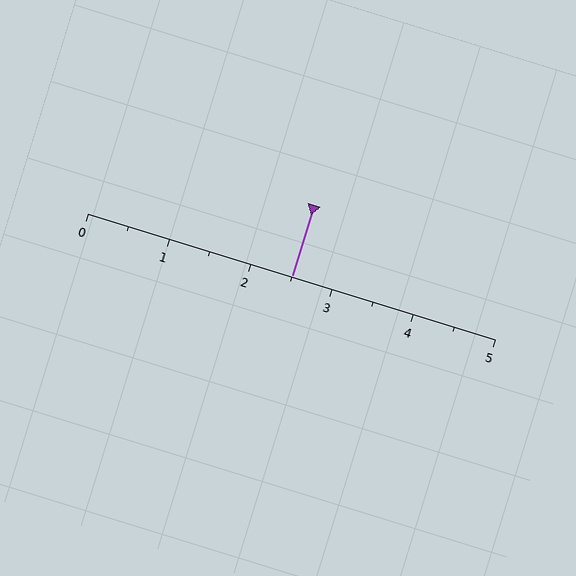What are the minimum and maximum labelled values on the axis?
The axis runs from 0 to 5.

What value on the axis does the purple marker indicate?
The marker indicates approximately 2.5.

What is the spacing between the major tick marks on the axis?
The major ticks are spaced 1 apart.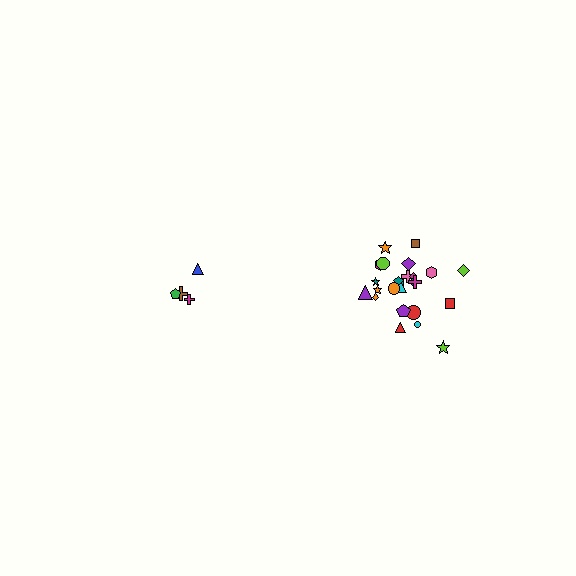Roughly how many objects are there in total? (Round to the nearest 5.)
Roughly 30 objects in total.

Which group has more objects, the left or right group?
The right group.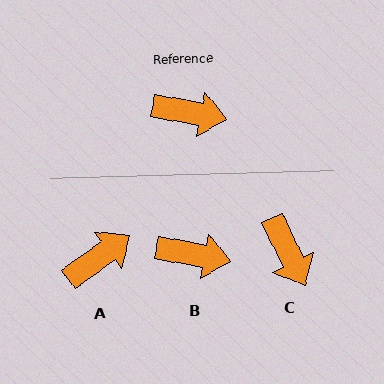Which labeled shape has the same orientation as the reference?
B.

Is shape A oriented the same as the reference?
No, it is off by about 47 degrees.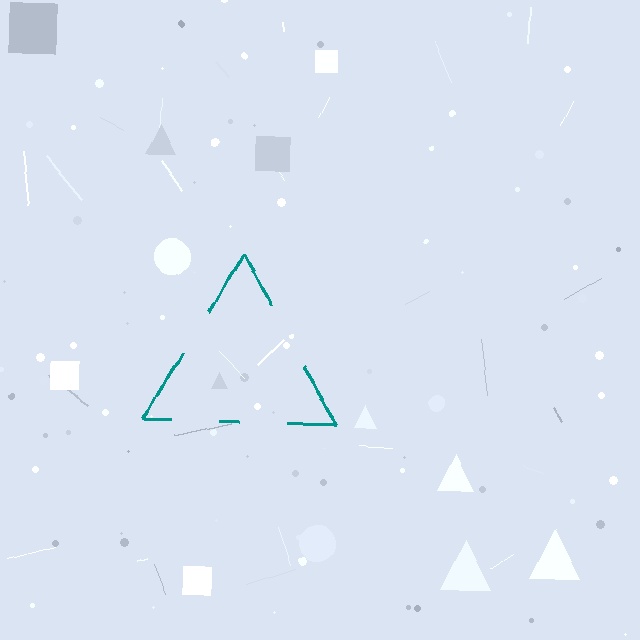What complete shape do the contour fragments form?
The contour fragments form a triangle.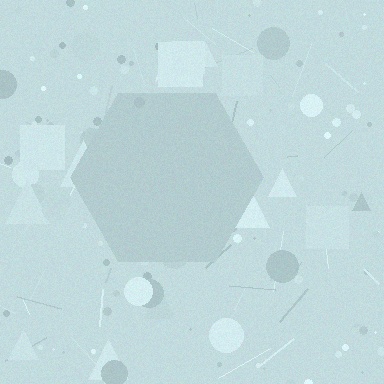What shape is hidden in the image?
A hexagon is hidden in the image.